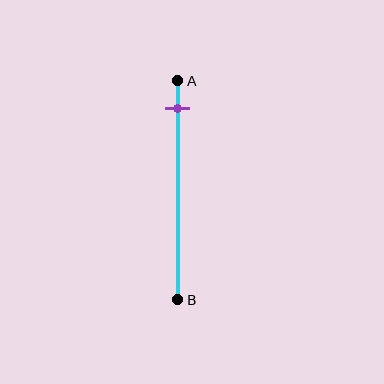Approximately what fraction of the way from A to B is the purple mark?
The purple mark is approximately 15% of the way from A to B.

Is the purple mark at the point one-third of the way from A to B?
No, the mark is at about 15% from A, not at the 33% one-third point.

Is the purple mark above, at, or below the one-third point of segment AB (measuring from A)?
The purple mark is above the one-third point of segment AB.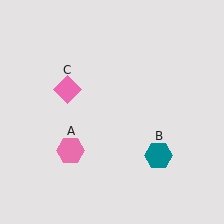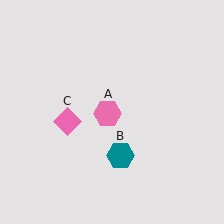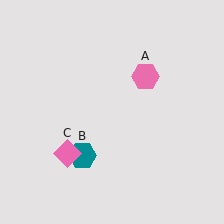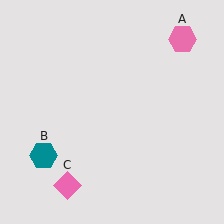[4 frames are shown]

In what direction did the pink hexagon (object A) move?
The pink hexagon (object A) moved up and to the right.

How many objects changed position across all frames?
3 objects changed position: pink hexagon (object A), teal hexagon (object B), pink diamond (object C).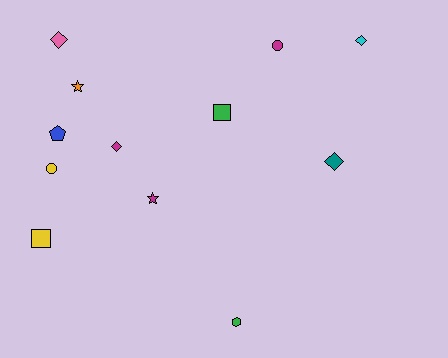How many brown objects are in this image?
There are no brown objects.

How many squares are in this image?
There are 2 squares.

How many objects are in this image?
There are 12 objects.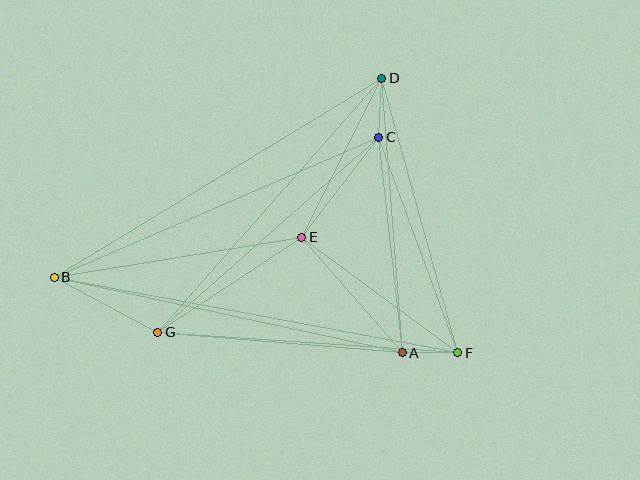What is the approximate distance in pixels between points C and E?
The distance between C and E is approximately 126 pixels.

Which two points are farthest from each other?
Points B and F are farthest from each other.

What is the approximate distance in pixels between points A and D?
The distance between A and D is approximately 276 pixels.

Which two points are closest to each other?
Points A and F are closest to each other.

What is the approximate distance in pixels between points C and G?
The distance between C and G is approximately 295 pixels.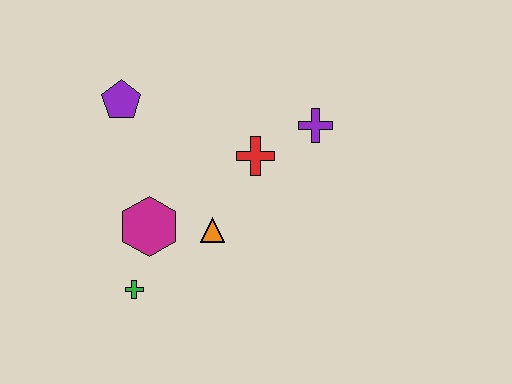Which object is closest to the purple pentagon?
The magenta hexagon is closest to the purple pentagon.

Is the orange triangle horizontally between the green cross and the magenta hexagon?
No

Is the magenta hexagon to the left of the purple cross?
Yes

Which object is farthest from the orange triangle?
The purple pentagon is farthest from the orange triangle.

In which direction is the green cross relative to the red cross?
The green cross is below the red cross.